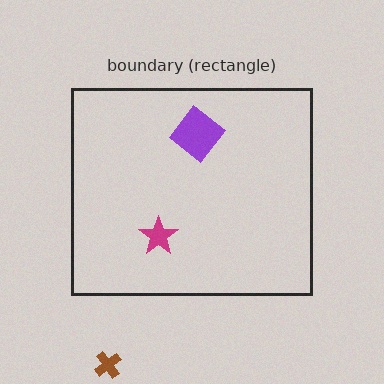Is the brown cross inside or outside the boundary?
Outside.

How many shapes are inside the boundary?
2 inside, 1 outside.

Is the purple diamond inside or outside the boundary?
Inside.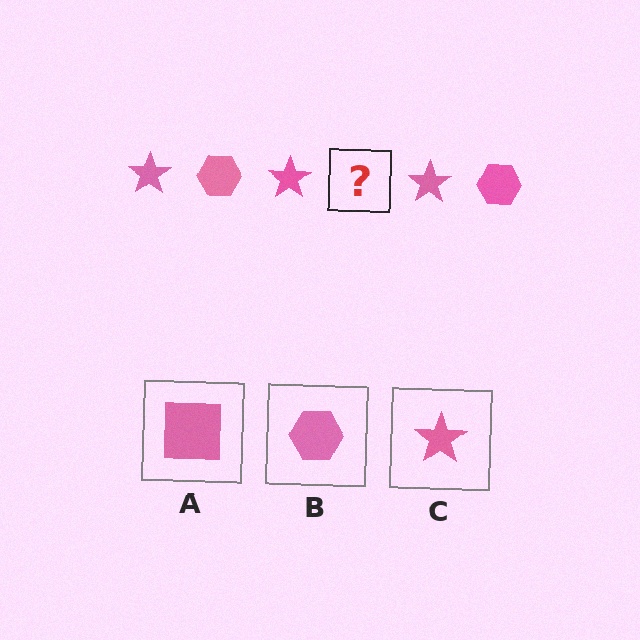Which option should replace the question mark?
Option B.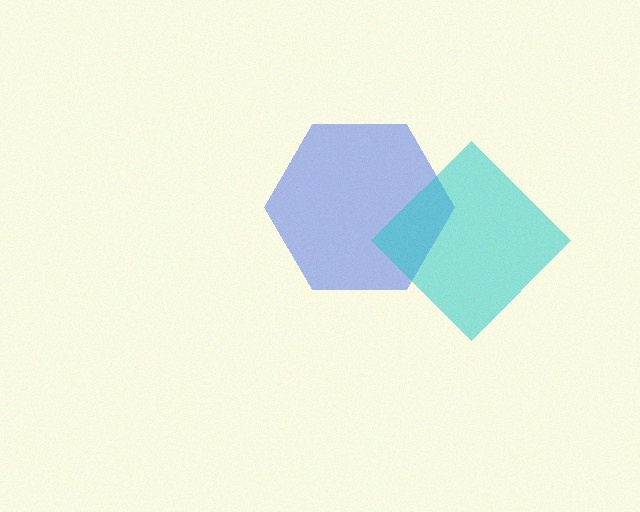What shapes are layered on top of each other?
The layered shapes are: a blue hexagon, a cyan diamond.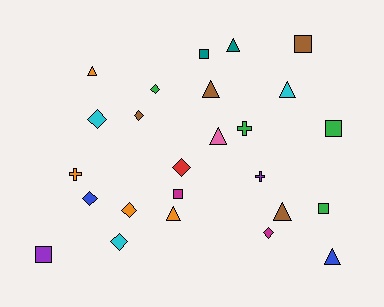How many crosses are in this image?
There are 3 crosses.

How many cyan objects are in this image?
There are 3 cyan objects.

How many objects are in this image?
There are 25 objects.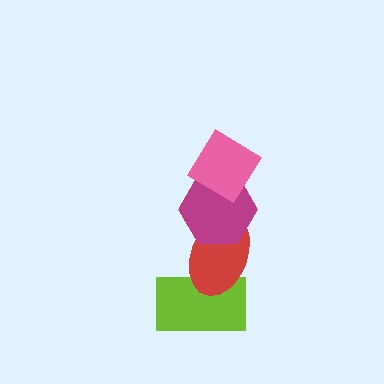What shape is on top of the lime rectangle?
The red ellipse is on top of the lime rectangle.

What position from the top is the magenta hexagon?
The magenta hexagon is 2nd from the top.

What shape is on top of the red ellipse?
The magenta hexagon is on top of the red ellipse.